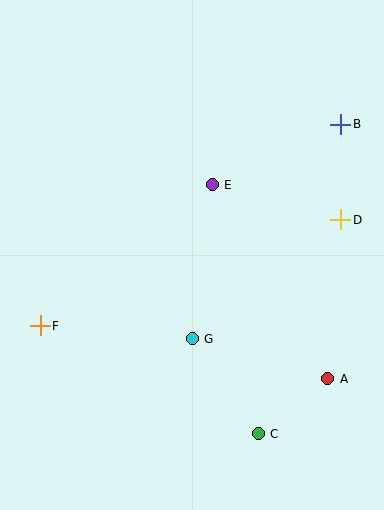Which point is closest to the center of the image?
Point E at (212, 185) is closest to the center.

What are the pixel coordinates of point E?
Point E is at (212, 185).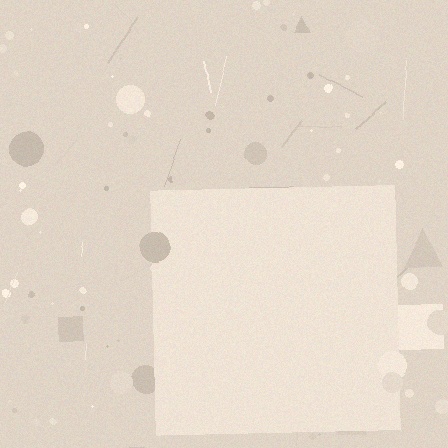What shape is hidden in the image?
A square is hidden in the image.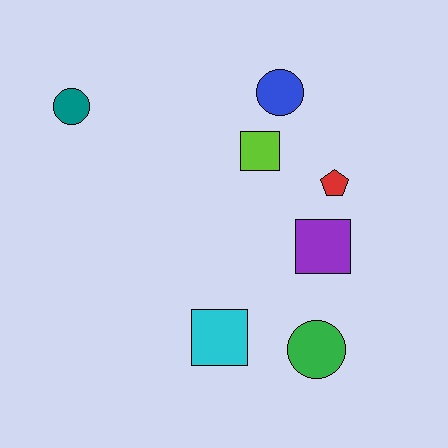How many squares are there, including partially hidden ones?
There are 3 squares.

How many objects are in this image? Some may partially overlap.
There are 7 objects.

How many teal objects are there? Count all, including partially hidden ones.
There is 1 teal object.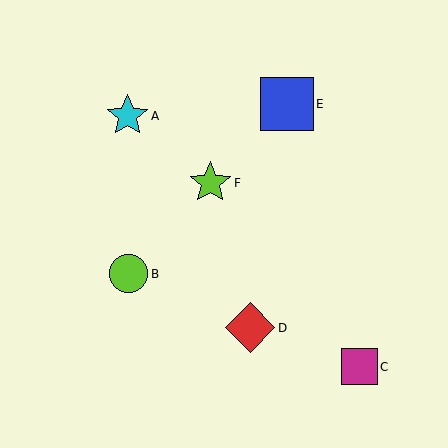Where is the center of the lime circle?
The center of the lime circle is at (129, 274).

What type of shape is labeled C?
Shape C is a magenta square.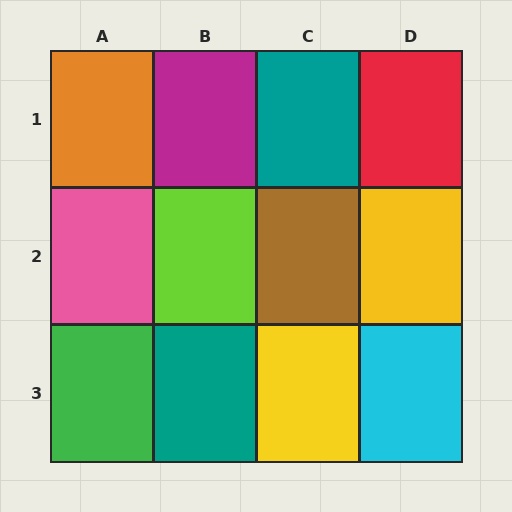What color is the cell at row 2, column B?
Lime.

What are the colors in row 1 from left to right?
Orange, magenta, teal, red.